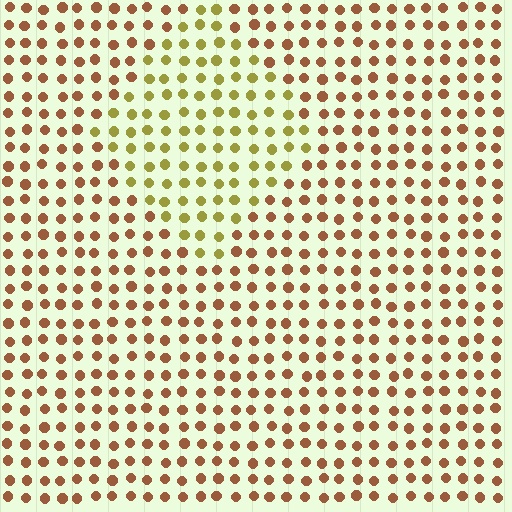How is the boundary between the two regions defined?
The boundary is defined purely by a slight shift in hue (about 42 degrees). Spacing, size, and orientation are identical on both sides.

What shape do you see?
I see a diamond.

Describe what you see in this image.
The image is filled with small brown elements in a uniform arrangement. A diamond-shaped region is visible where the elements are tinted to a slightly different hue, forming a subtle color boundary.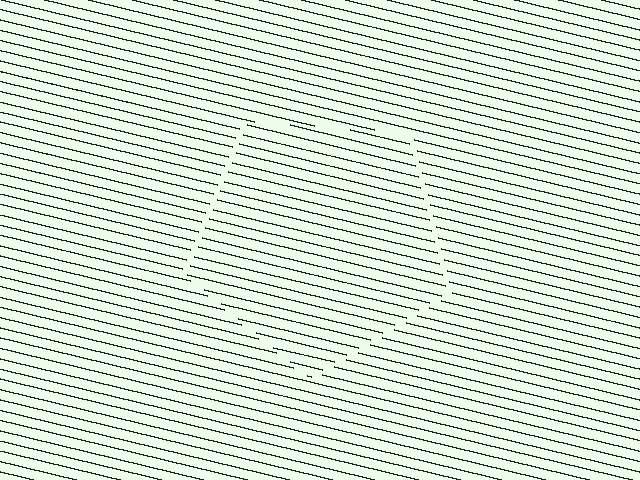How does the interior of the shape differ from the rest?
The interior of the shape contains the same grating, shifted by half a period — the contour is defined by the phase discontinuity where line-ends from the inner and outer gratings abut.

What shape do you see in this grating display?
An illusory pentagon. The interior of the shape contains the same grating, shifted by half a period — the contour is defined by the phase discontinuity where line-ends from the inner and outer gratings abut.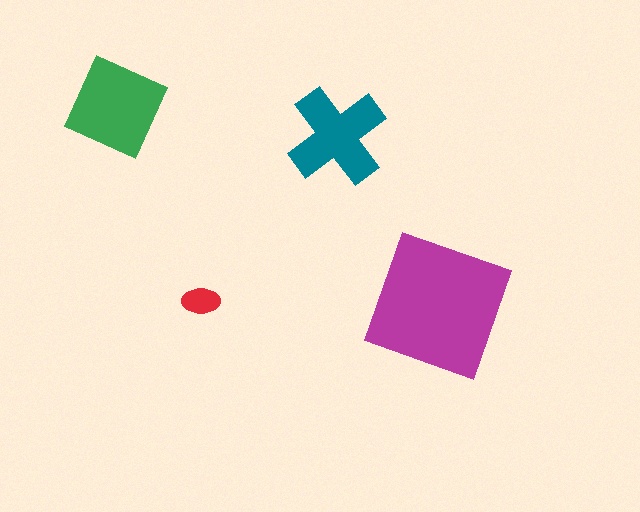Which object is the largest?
The magenta square.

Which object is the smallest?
The red ellipse.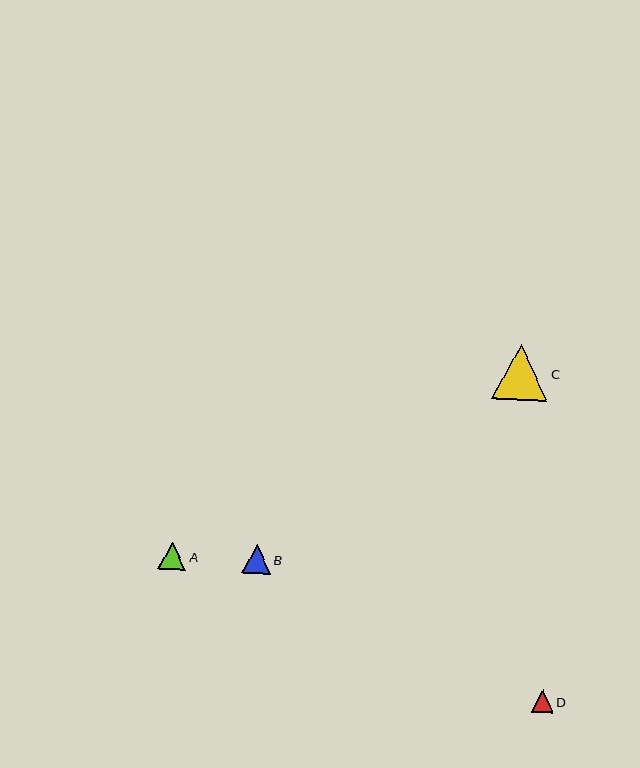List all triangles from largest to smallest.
From largest to smallest: C, B, A, D.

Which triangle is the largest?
Triangle C is the largest with a size of approximately 56 pixels.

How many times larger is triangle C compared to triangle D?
Triangle C is approximately 2.5 times the size of triangle D.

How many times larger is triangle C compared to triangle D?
Triangle C is approximately 2.5 times the size of triangle D.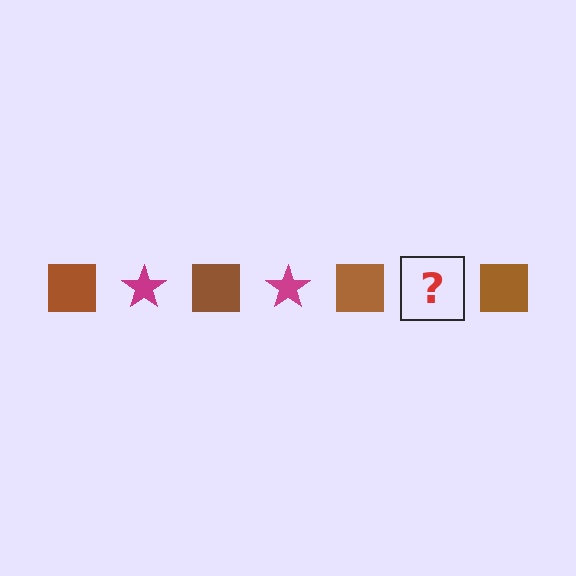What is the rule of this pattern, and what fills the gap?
The rule is that the pattern alternates between brown square and magenta star. The gap should be filled with a magenta star.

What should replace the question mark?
The question mark should be replaced with a magenta star.